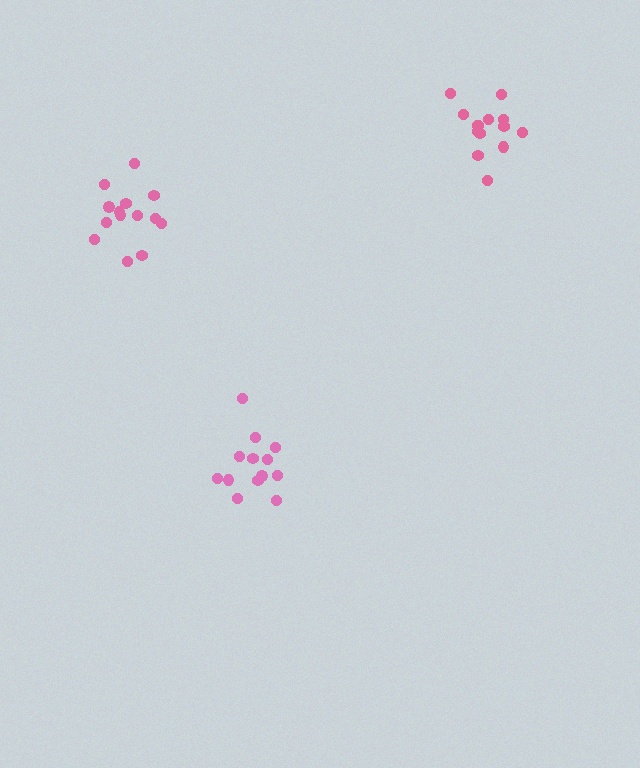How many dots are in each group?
Group 1: 14 dots, Group 2: 14 dots, Group 3: 13 dots (41 total).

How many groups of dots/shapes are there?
There are 3 groups.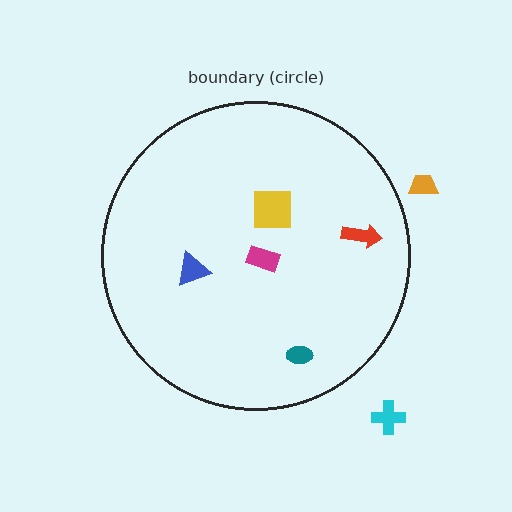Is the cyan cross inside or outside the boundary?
Outside.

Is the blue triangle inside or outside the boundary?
Inside.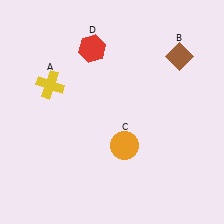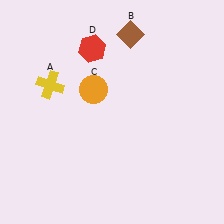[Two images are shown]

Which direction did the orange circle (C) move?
The orange circle (C) moved up.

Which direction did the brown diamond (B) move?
The brown diamond (B) moved left.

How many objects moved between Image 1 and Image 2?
2 objects moved between the two images.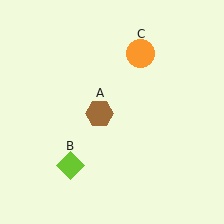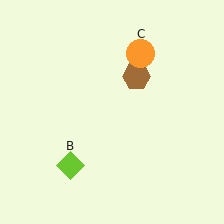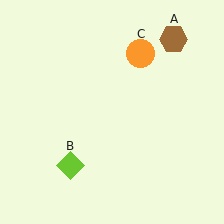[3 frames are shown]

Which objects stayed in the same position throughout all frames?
Lime diamond (object B) and orange circle (object C) remained stationary.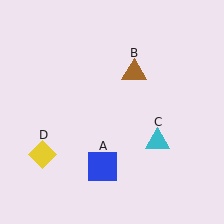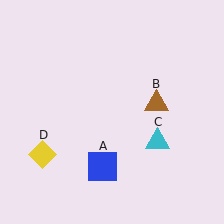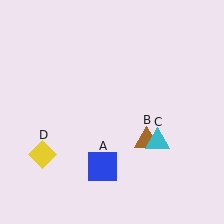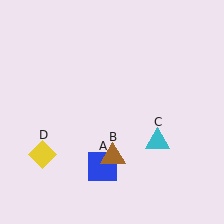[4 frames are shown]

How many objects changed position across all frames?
1 object changed position: brown triangle (object B).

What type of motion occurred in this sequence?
The brown triangle (object B) rotated clockwise around the center of the scene.